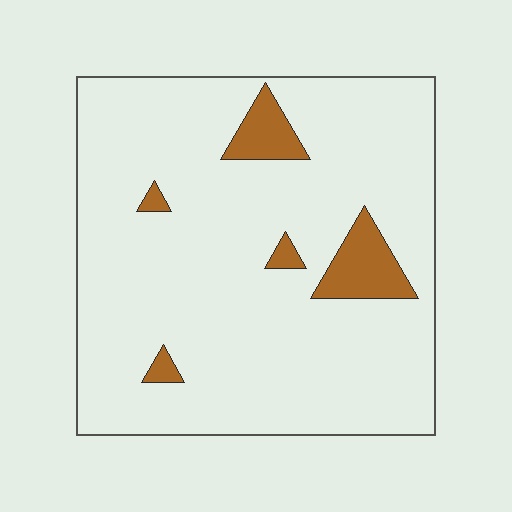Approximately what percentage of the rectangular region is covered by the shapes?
Approximately 10%.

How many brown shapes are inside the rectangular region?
5.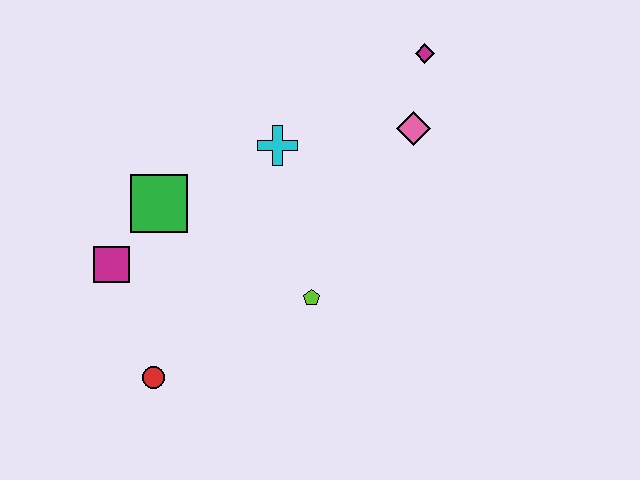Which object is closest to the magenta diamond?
The pink diamond is closest to the magenta diamond.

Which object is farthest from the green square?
The magenta diamond is farthest from the green square.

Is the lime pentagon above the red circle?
Yes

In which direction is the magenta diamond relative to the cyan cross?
The magenta diamond is to the right of the cyan cross.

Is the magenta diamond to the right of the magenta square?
Yes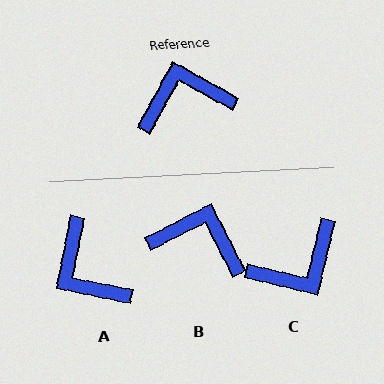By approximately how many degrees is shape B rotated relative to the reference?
Approximately 34 degrees clockwise.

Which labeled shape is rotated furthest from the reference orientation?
C, about 164 degrees away.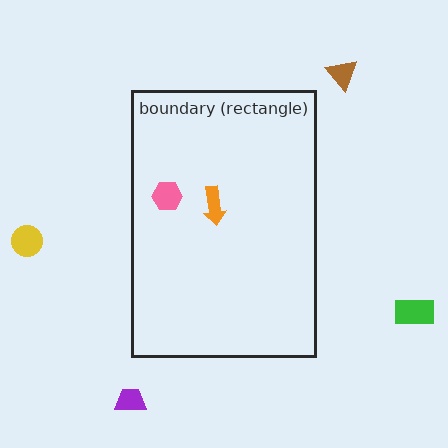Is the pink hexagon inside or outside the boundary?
Inside.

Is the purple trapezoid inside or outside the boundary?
Outside.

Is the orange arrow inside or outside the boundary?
Inside.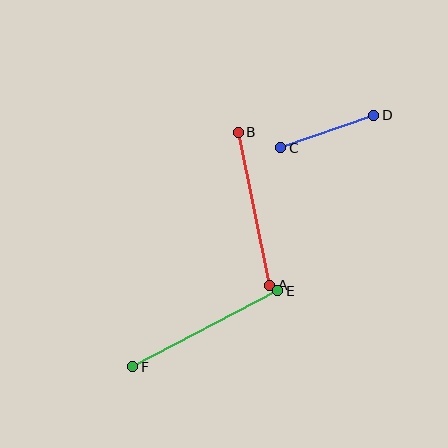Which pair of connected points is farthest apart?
Points E and F are farthest apart.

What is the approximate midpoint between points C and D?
The midpoint is at approximately (327, 131) pixels.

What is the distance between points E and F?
The distance is approximately 164 pixels.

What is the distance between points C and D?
The distance is approximately 98 pixels.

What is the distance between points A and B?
The distance is approximately 156 pixels.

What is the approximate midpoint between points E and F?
The midpoint is at approximately (205, 329) pixels.